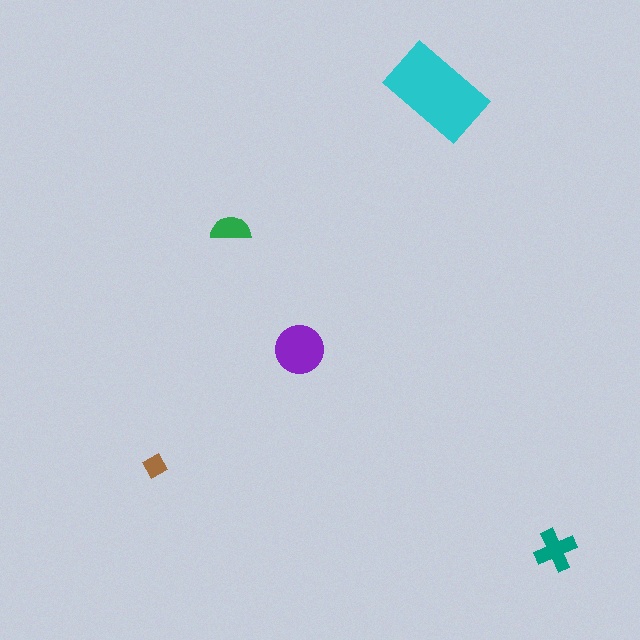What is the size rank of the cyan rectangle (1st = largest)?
1st.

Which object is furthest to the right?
The teal cross is rightmost.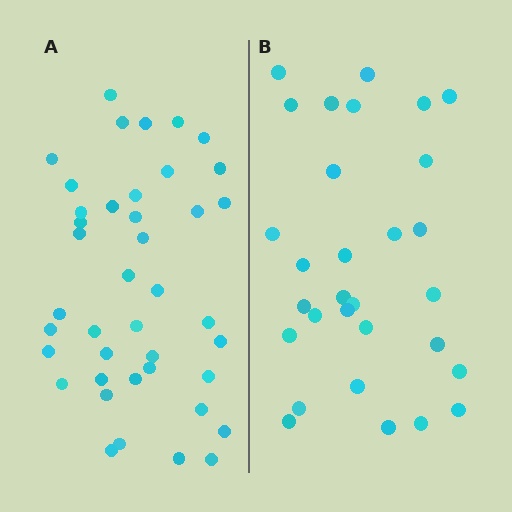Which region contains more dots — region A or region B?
Region A (the left region) has more dots.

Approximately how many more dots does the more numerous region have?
Region A has roughly 12 or so more dots than region B.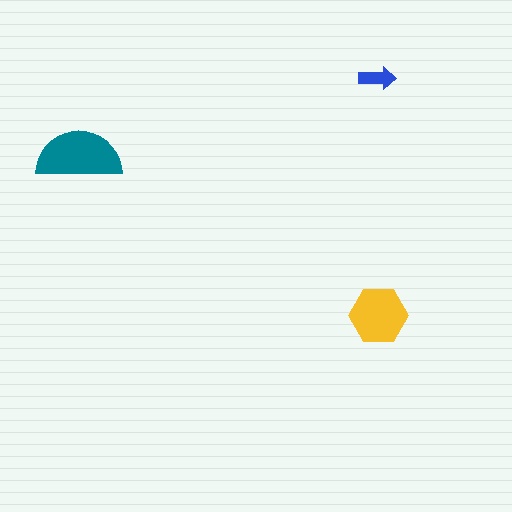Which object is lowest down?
The yellow hexagon is bottommost.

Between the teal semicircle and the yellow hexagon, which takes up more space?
The teal semicircle.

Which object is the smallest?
The blue arrow.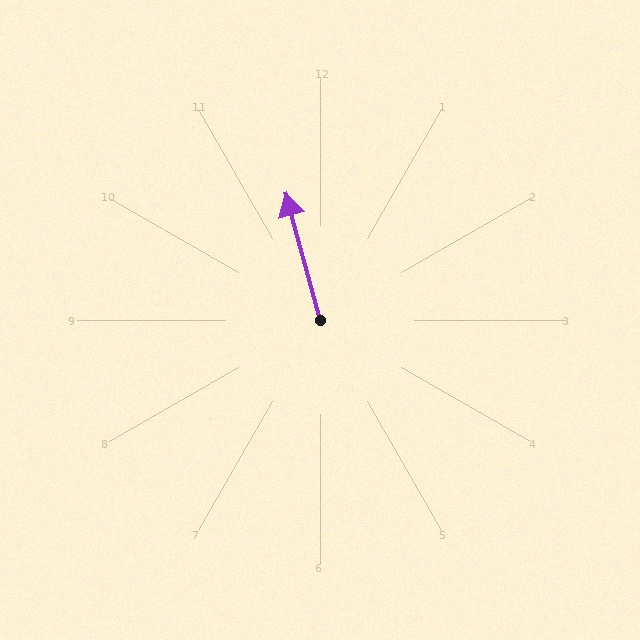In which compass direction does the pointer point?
North.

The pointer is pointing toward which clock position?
Roughly 11 o'clock.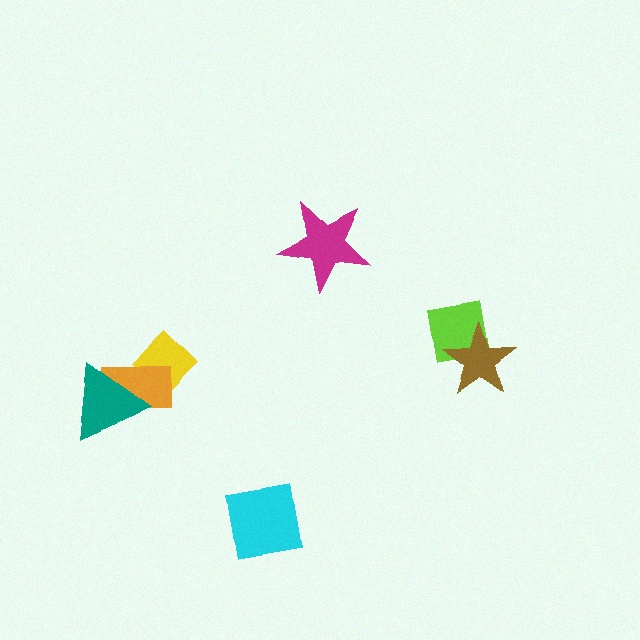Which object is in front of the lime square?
The brown star is in front of the lime square.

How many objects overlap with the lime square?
1 object overlaps with the lime square.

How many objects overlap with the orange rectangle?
2 objects overlap with the orange rectangle.